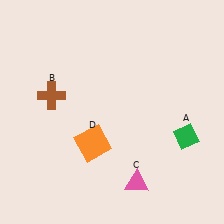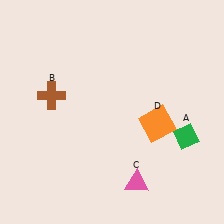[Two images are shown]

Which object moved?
The orange square (D) moved right.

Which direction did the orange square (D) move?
The orange square (D) moved right.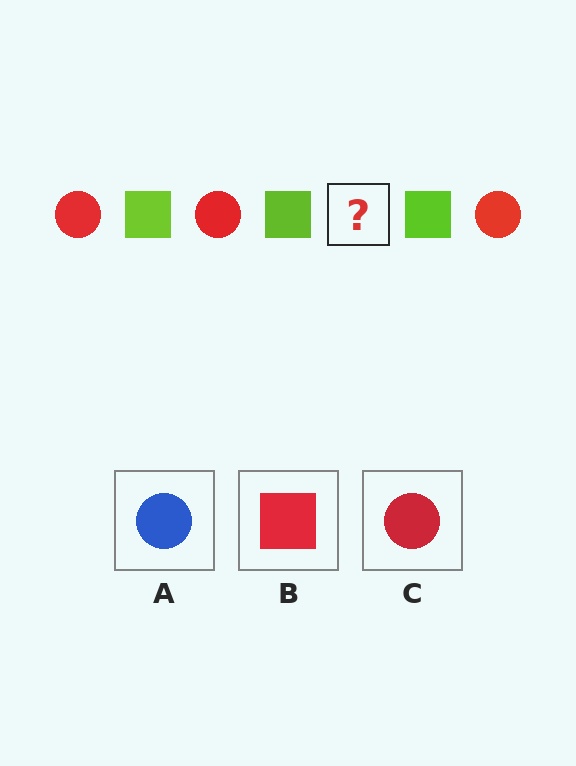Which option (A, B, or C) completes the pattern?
C.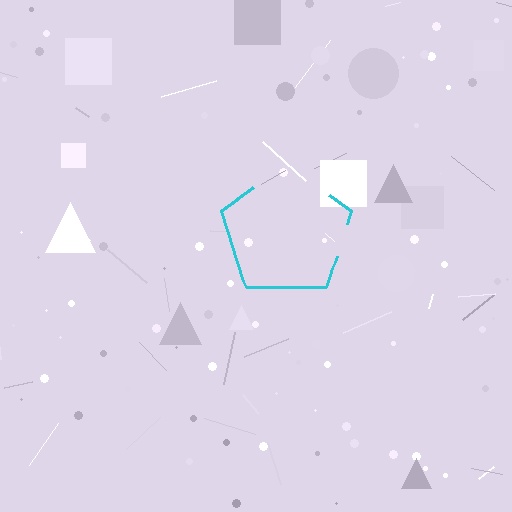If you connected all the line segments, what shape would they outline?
They would outline a pentagon.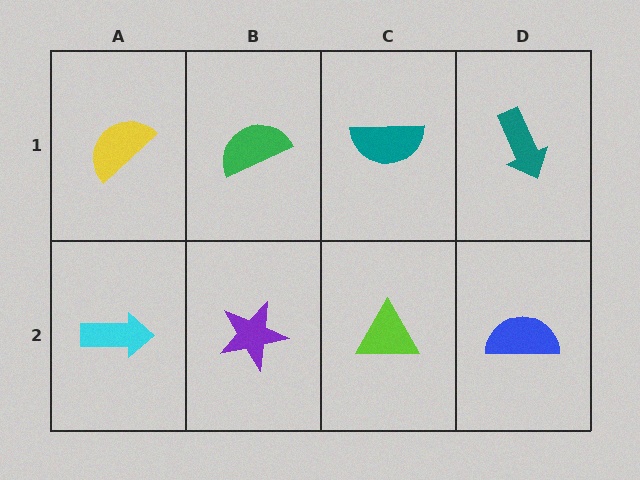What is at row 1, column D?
A teal arrow.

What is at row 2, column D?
A blue semicircle.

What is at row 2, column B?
A purple star.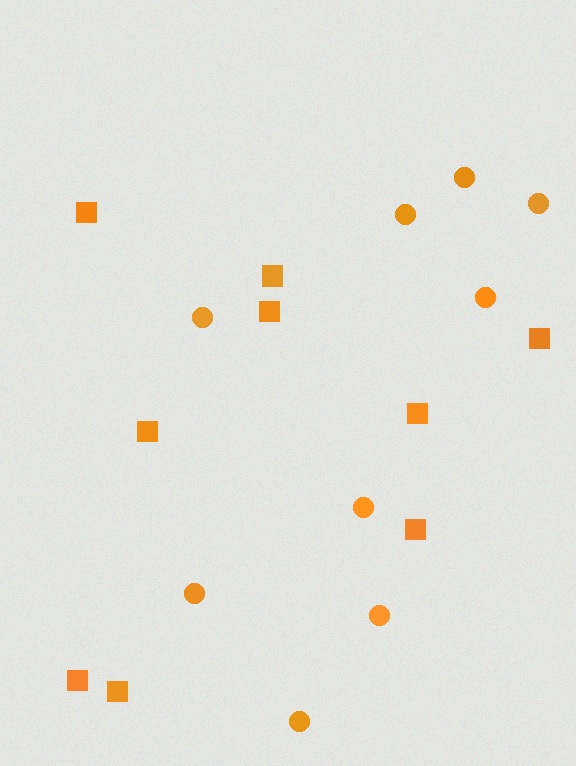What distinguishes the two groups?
There are 2 groups: one group of squares (9) and one group of circles (9).